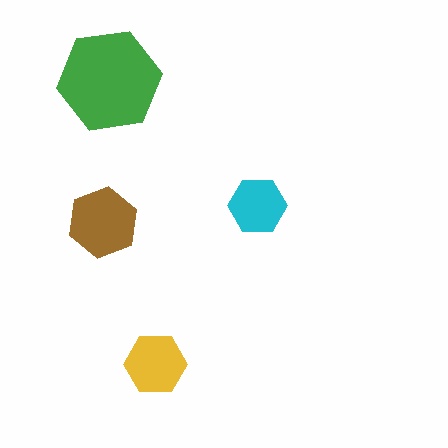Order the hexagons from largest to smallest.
the green one, the brown one, the yellow one, the cyan one.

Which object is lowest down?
The yellow hexagon is bottommost.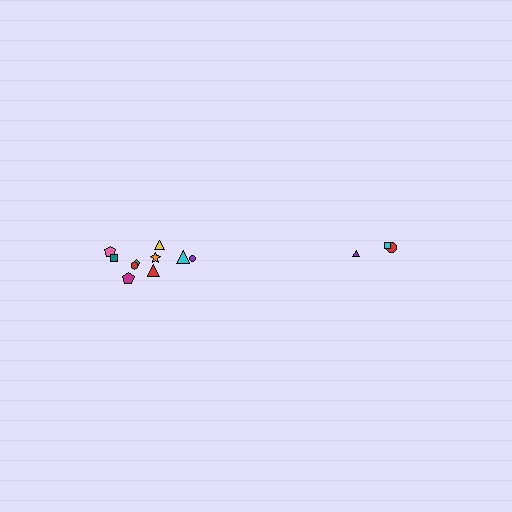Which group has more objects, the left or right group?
The left group.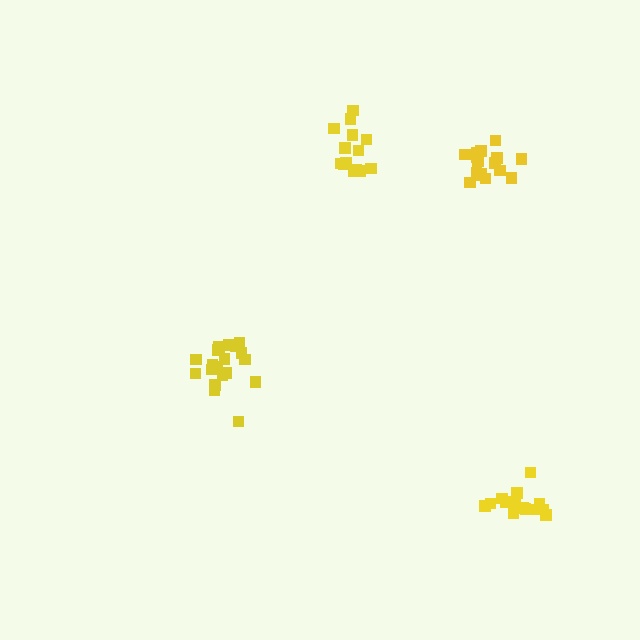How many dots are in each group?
Group 1: 14 dots, Group 2: 19 dots, Group 3: 16 dots, Group 4: 16 dots (65 total).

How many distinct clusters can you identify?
There are 4 distinct clusters.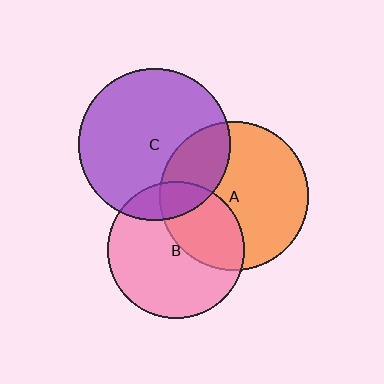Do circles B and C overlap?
Yes.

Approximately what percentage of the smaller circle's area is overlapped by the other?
Approximately 15%.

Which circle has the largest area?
Circle C (purple).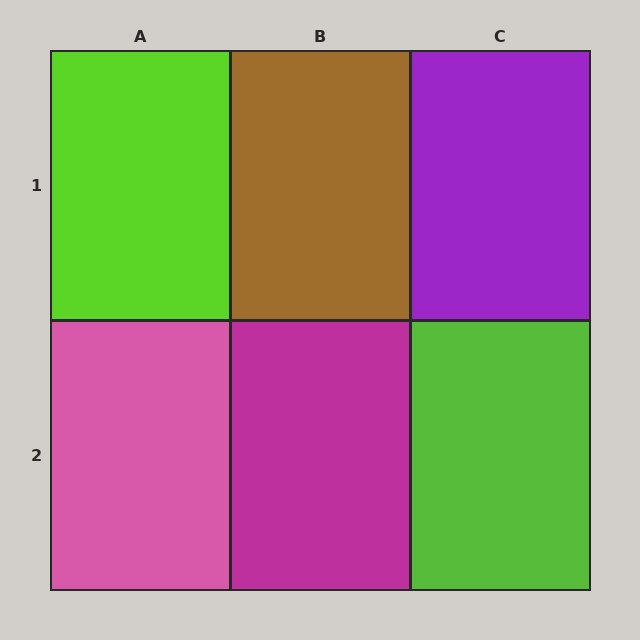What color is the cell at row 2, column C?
Lime.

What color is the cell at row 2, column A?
Pink.